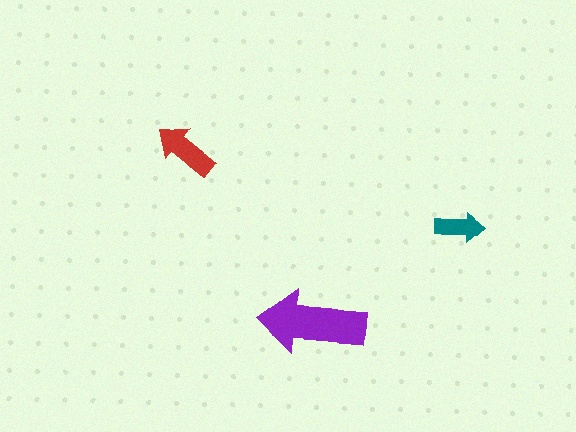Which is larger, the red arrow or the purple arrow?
The purple one.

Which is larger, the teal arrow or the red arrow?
The red one.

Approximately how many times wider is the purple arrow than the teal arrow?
About 2 times wider.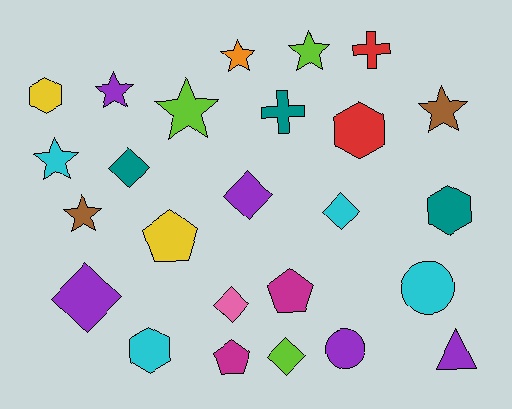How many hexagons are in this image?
There are 4 hexagons.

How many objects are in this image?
There are 25 objects.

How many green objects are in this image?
There are no green objects.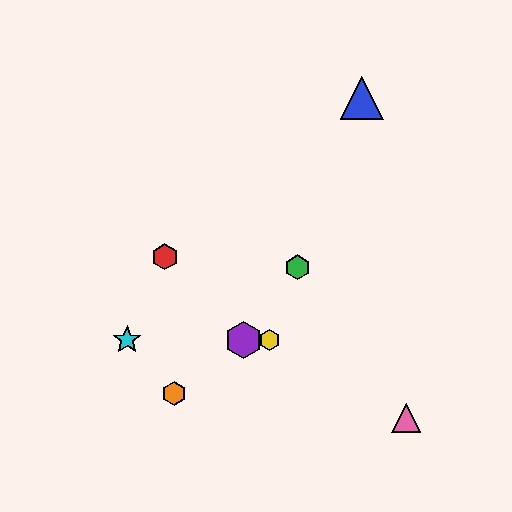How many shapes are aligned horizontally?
3 shapes (the yellow hexagon, the purple hexagon, the cyan star) are aligned horizontally.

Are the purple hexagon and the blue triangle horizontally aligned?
No, the purple hexagon is at y≈340 and the blue triangle is at y≈98.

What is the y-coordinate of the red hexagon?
The red hexagon is at y≈257.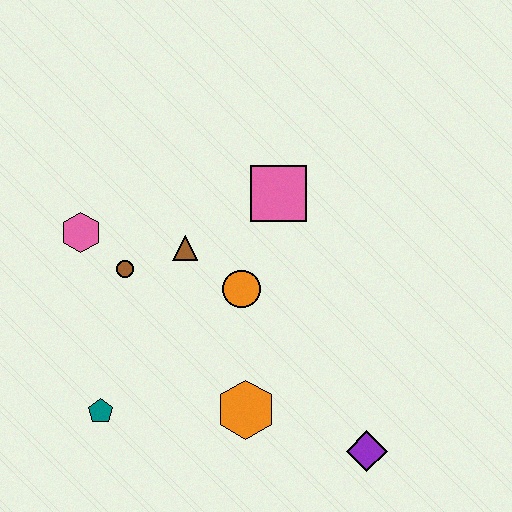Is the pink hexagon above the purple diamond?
Yes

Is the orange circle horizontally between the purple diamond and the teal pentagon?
Yes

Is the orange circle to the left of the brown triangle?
No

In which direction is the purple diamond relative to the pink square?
The purple diamond is below the pink square.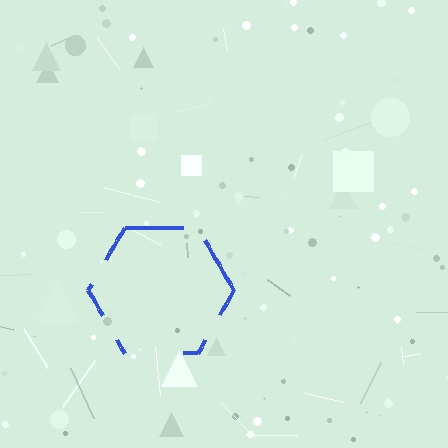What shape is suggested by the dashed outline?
The dashed outline suggests a hexagon.